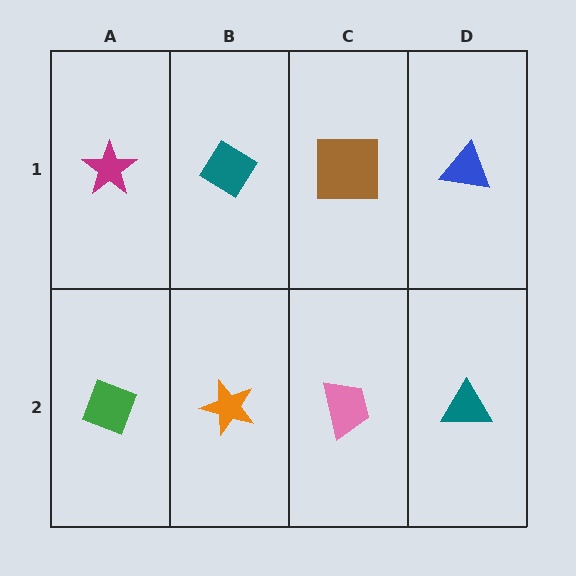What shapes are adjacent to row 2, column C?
A brown square (row 1, column C), an orange star (row 2, column B), a teal triangle (row 2, column D).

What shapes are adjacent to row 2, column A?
A magenta star (row 1, column A), an orange star (row 2, column B).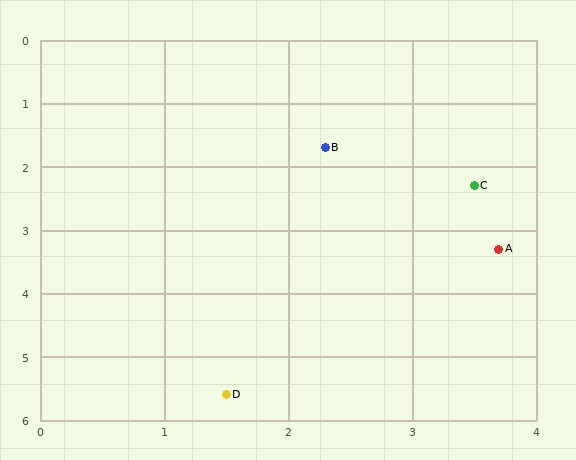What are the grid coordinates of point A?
Point A is at approximately (3.7, 3.3).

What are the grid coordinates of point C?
Point C is at approximately (3.5, 2.3).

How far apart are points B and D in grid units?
Points B and D are about 4.0 grid units apart.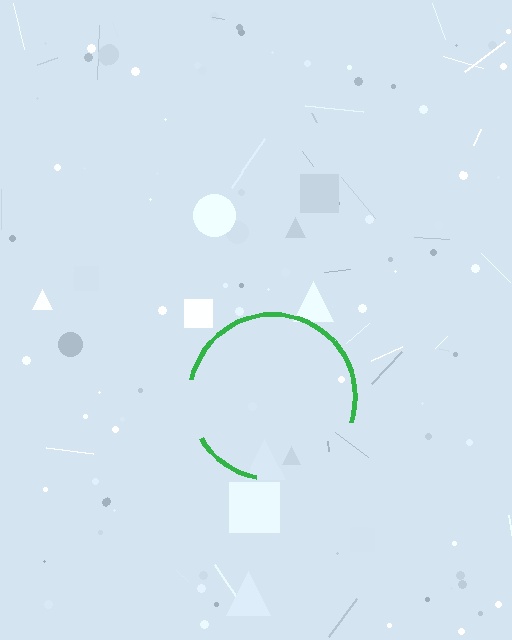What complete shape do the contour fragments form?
The contour fragments form a circle.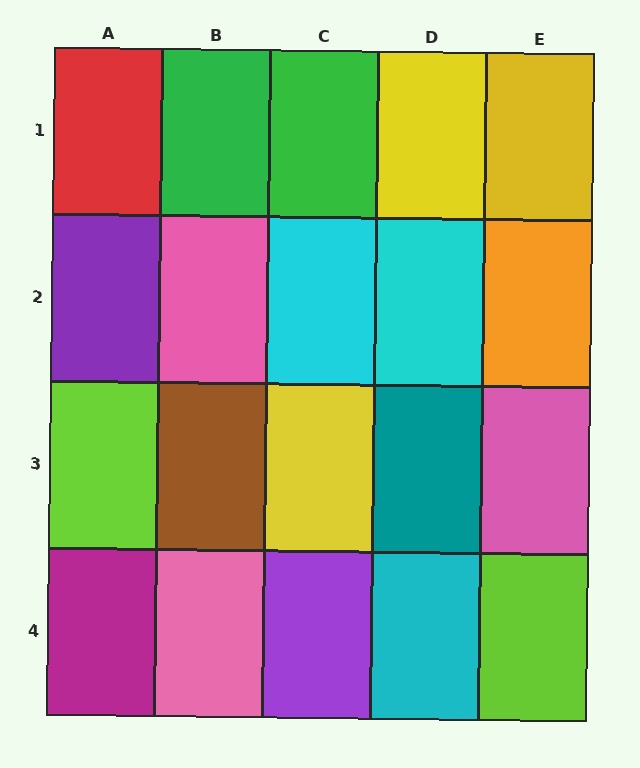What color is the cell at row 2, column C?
Cyan.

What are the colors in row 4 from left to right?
Magenta, pink, purple, cyan, lime.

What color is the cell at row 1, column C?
Green.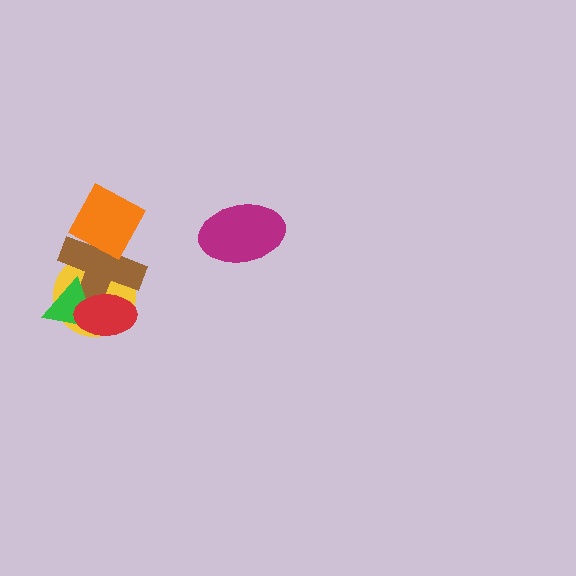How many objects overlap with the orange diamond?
1 object overlaps with the orange diamond.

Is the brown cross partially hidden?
Yes, it is partially covered by another shape.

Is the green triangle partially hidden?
Yes, it is partially covered by another shape.